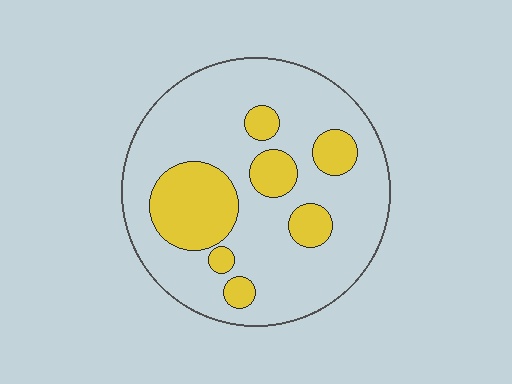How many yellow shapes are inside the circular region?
7.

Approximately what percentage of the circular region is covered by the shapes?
Approximately 25%.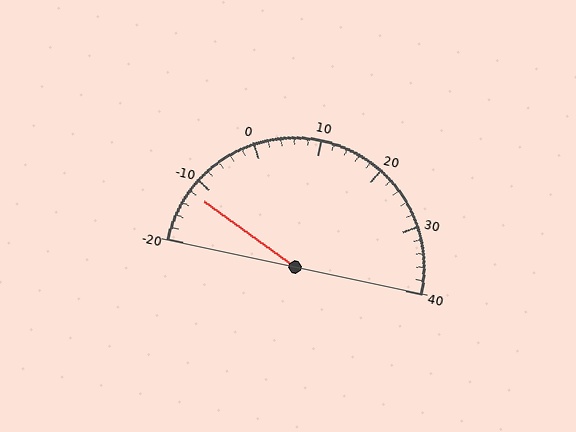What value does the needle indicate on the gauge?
The needle indicates approximately -12.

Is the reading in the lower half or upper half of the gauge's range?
The reading is in the lower half of the range (-20 to 40).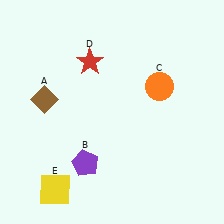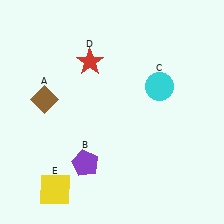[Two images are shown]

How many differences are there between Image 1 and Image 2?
There is 1 difference between the two images.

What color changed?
The circle (C) changed from orange in Image 1 to cyan in Image 2.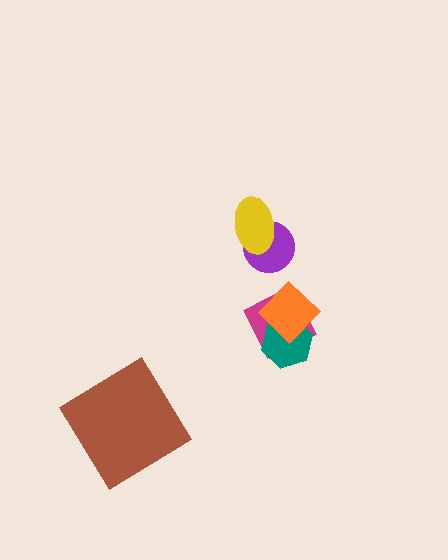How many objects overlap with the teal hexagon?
2 objects overlap with the teal hexagon.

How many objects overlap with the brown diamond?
0 objects overlap with the brown diamond.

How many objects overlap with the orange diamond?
2 objects overlap with the orange diamond.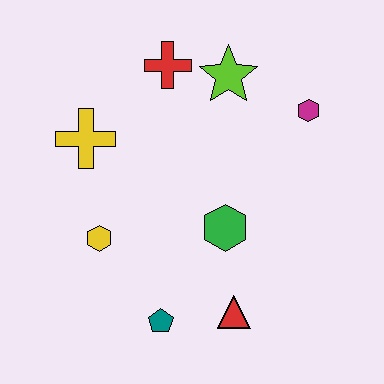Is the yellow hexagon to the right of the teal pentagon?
No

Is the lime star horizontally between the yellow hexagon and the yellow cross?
No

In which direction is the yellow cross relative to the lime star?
The yellow cross is to the left of the lime star.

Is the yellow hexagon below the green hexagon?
Yes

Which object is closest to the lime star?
The red cross is closest to the lime star.